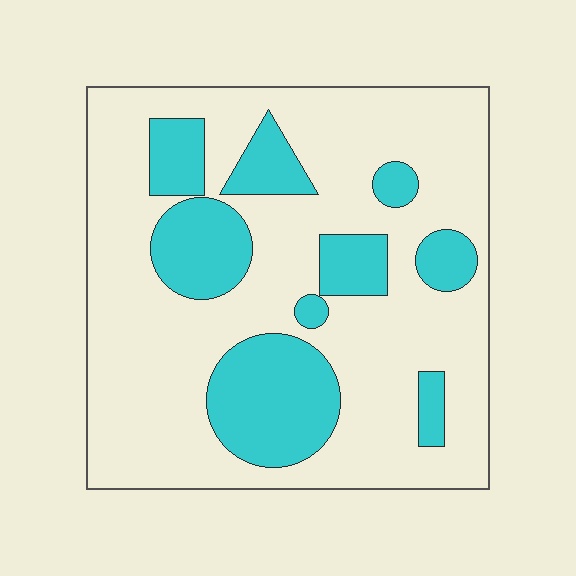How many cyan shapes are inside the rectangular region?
9.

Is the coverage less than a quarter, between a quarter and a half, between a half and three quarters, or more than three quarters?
Between a quarter and a half.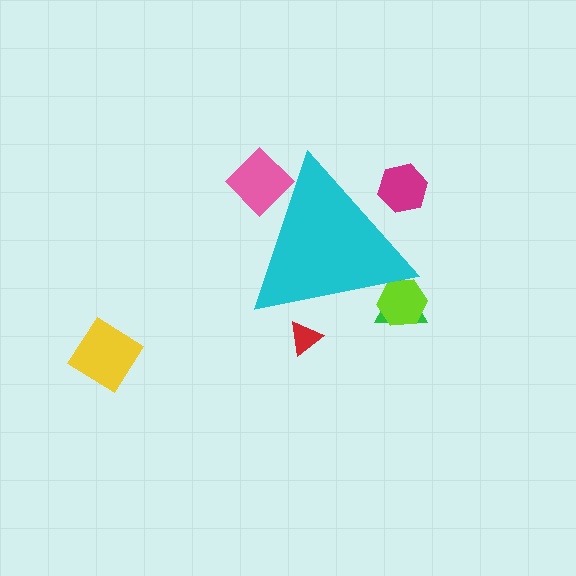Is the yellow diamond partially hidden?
No, the yellow diamond is fully visible.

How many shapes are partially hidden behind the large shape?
5 shapes are partially hidden.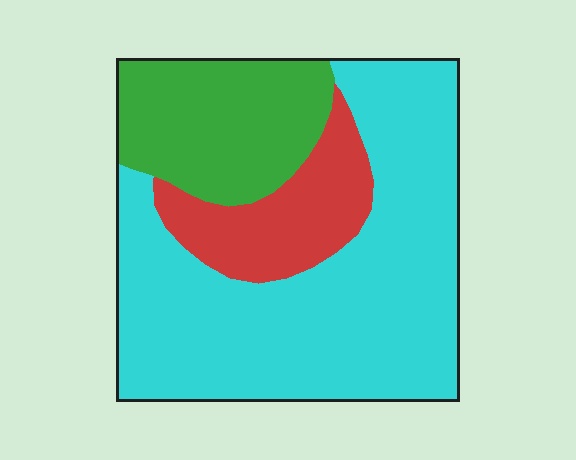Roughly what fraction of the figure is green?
Green takes up less than a quarter of the figure.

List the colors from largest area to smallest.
From largest to smallest: cyan, green, red.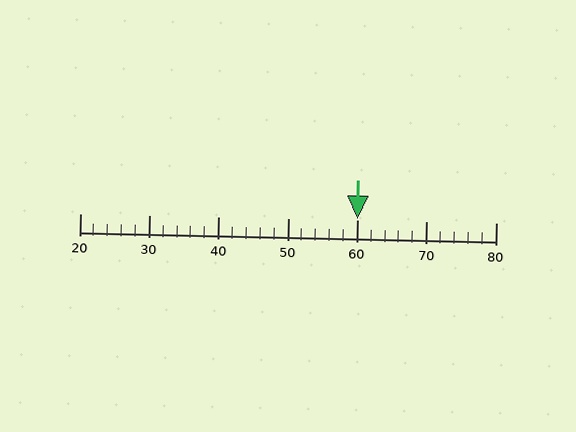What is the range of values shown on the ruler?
The ruler shows values from 20 to 80.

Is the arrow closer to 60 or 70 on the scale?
The arrow is closer to 60.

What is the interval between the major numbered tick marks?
The major tick marks are spaced 10 units apart.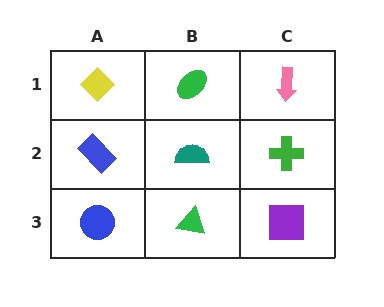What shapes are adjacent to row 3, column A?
A blue rectangle (row 2, column A), a green triangle (row 3, column B).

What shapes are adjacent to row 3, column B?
A teal semicircle (row 2, column B), a blue circle (row 3, column A), a purple square (row 3, column C).